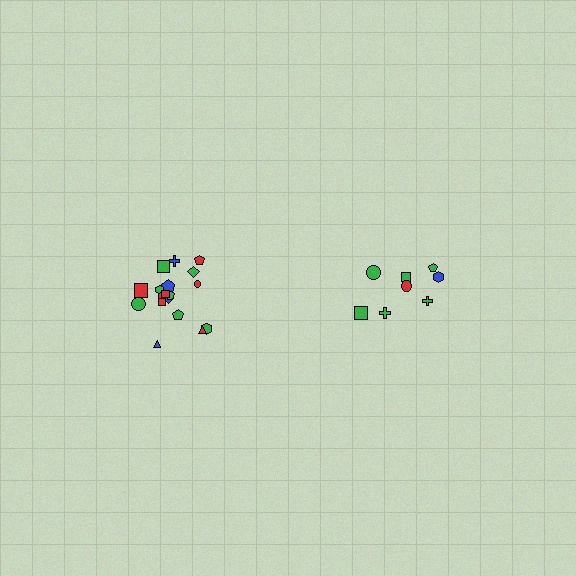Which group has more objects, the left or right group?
The left group.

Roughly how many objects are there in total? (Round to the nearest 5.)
Roughly 25 objects in total.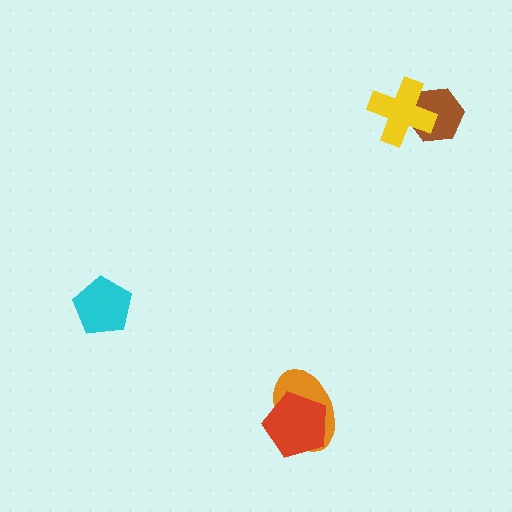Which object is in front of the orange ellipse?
The red pentagon is in front of the orange ellipse.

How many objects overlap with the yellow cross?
1 object overlaps with the yellow cross.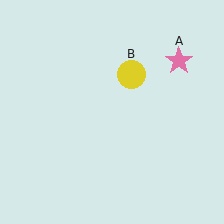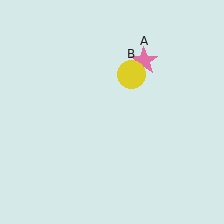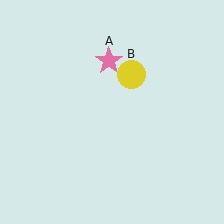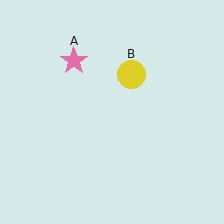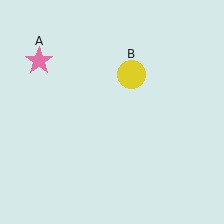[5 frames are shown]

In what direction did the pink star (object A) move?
The pink star (object A) moved left.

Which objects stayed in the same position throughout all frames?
Yellow circle (object B) remained stationary.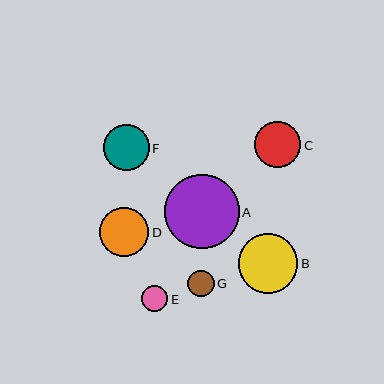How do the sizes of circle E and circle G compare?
Circle E and circle G are approximately the same size.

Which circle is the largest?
Circle A is the largest with a size of approximately 74 pixels.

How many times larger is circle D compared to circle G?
Circle D is approximately 1.9 times the size of circle G.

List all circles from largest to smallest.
From largest to smallest: A, B, D, F, C, E, G.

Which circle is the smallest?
Circle G is the smallest with a size of approximately 26 pixels.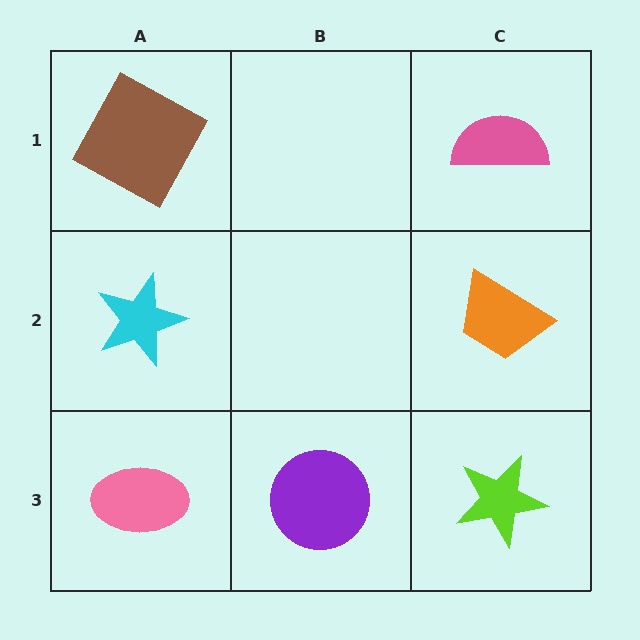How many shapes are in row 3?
3 shapes.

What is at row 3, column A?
A pink ellipse.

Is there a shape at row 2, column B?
No, that cell is empty.